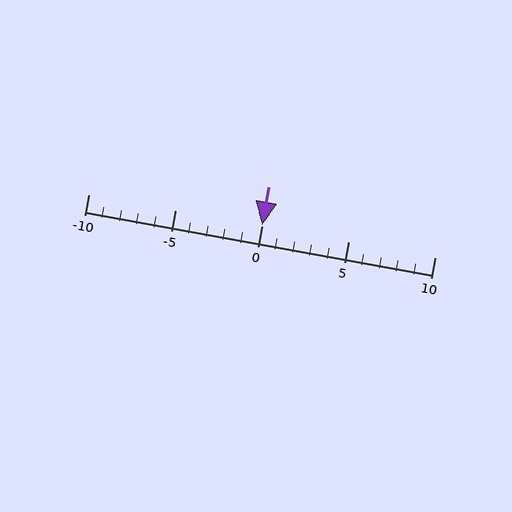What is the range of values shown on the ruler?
The ruler shows values from -10 to 10.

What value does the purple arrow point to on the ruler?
The purple arrow points to approximately 0.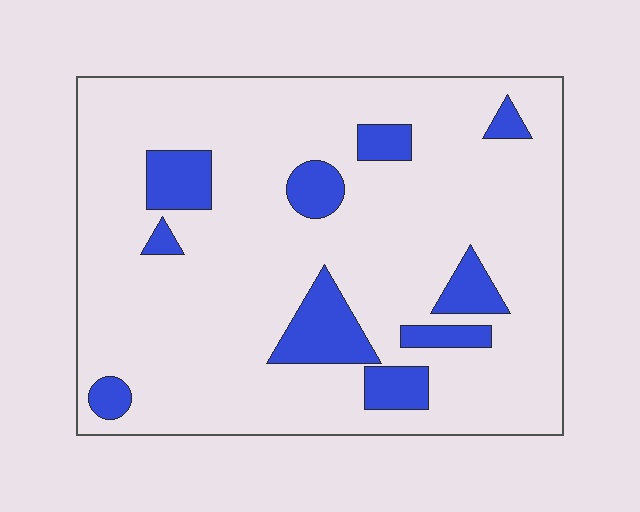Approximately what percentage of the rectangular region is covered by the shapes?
Approximately 15%.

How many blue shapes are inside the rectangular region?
10.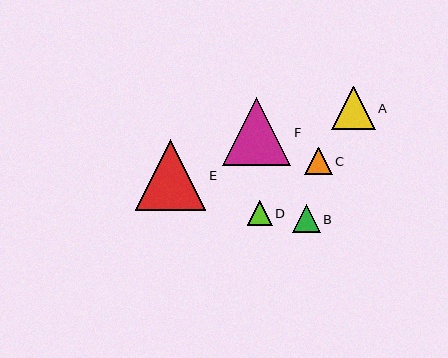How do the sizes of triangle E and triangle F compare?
Triangle E and triangle F are approximately the same size.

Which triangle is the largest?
Triangle E is the largest with a size of approximately 71 pixels.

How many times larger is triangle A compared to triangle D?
Triangle A is approximately 1.7 times the size of triangle D.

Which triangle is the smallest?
Triangle D is the smallest with a size of approximately 25 pixels.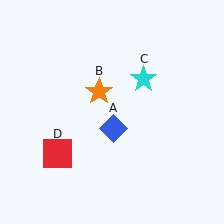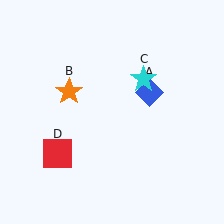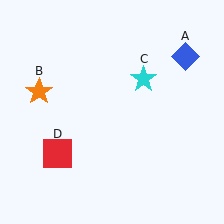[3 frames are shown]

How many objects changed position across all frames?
2 objects changed position: blue diamond (object A), orange star (object B).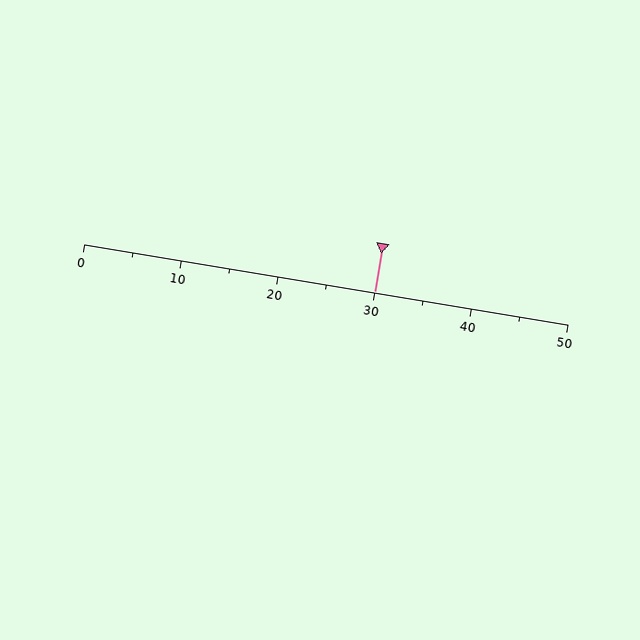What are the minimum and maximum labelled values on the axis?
The axis runs from 0 to 50.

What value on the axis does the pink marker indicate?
The marker indicates approximately 30.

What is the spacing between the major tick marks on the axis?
The major ticks are spaced 10 apart.